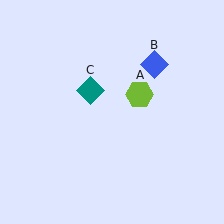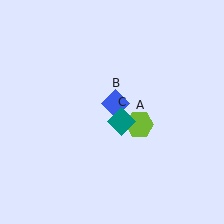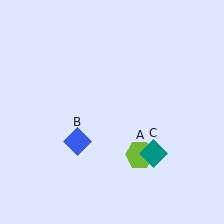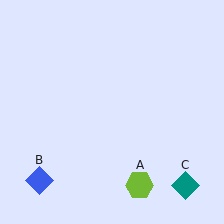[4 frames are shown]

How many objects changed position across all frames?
3 objects changed position: lime hexagon (object A), blue diamond (object B), teal diamond (object C).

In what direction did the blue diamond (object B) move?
The blue diamond (object B) moved down and to the left.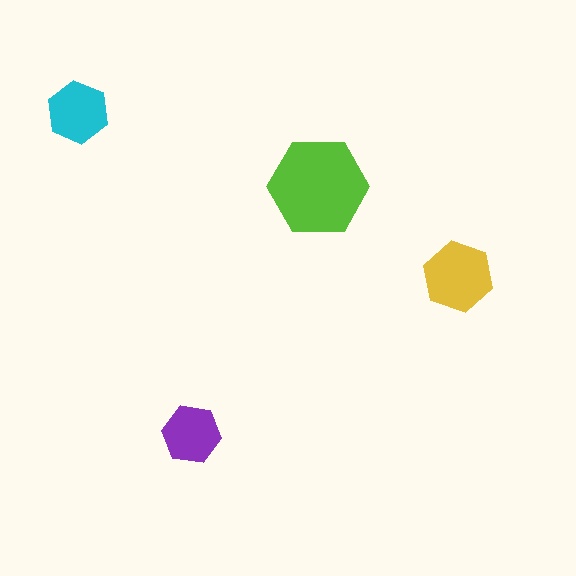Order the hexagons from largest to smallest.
the lime one, the yellow one, the cyan one, the purple one.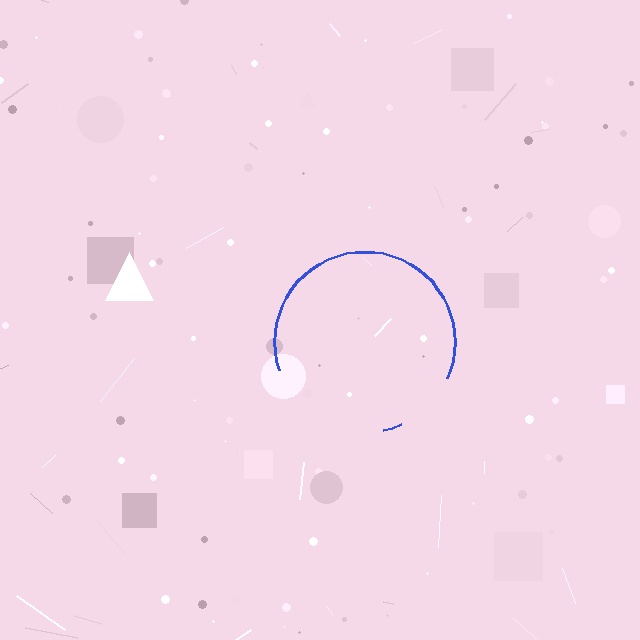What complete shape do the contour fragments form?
The contour fragments form a circle.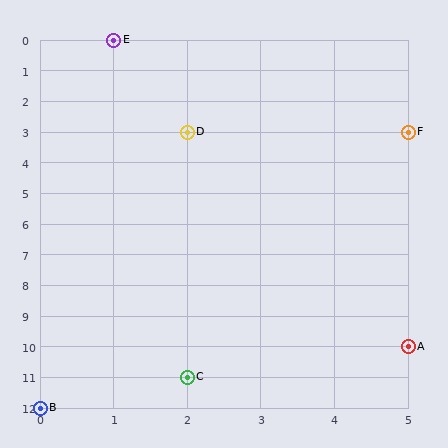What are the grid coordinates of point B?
Point B is at grid coordinates (0, 12).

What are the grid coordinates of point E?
Point E is at grid coordinates (1, 0).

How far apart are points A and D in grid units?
Points A and D are 3 columns and 7 rows apart (about 7.6 grid units diagonally).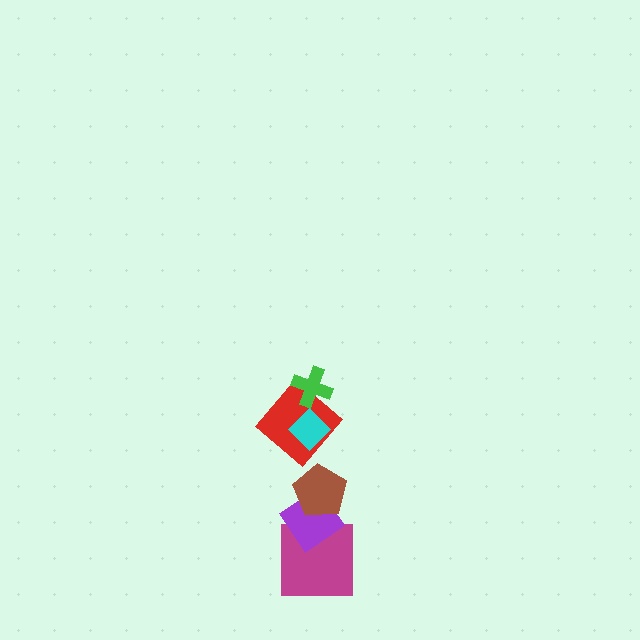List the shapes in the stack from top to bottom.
From top to bottom: the green cross, the cyan diamond, the red diamond, the brown pentagon, the purple diamond, the magenta square.